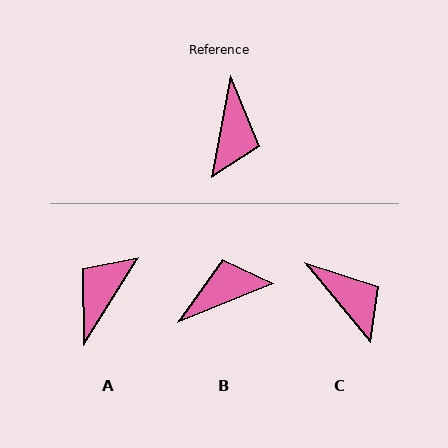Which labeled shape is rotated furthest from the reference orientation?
A, about 158 degrees away.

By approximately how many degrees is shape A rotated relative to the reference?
Approximately 158 degrees counter-clockwise.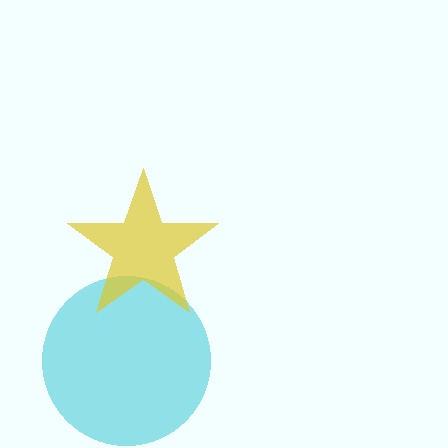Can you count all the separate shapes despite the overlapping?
Yes, there are 2 separate shapes.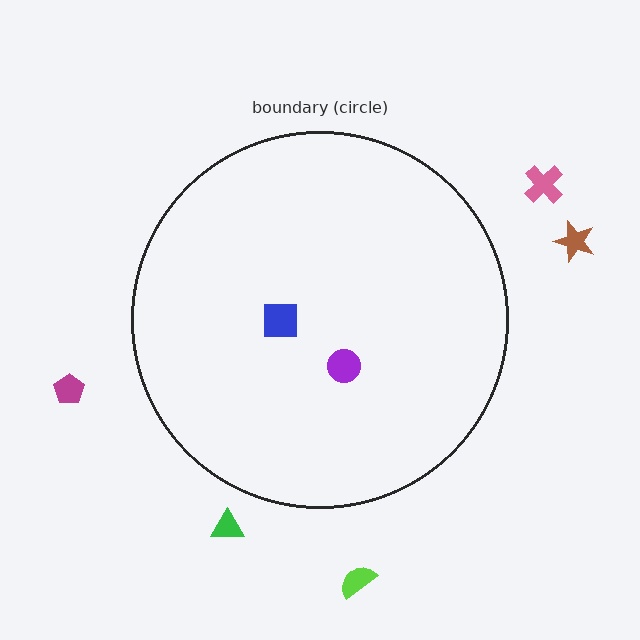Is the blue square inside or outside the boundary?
Inside.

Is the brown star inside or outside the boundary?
Outside.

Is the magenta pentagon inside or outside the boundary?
Outside.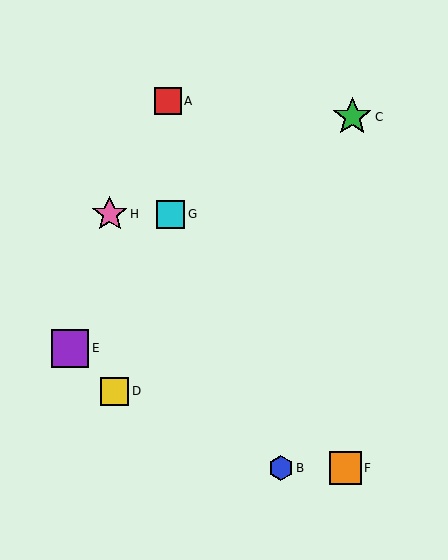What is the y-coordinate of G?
Object G is at y≈214.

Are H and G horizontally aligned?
Yes, both are at y≈214.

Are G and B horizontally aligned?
No, G is at y≈214 and B is at y≈468.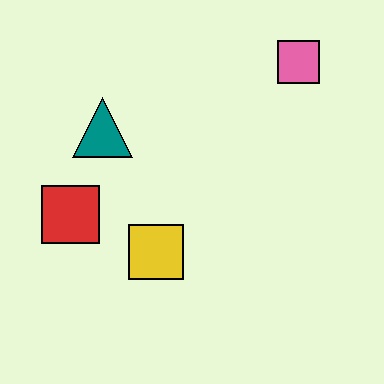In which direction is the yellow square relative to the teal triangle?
The yellow square is below the teal triangle.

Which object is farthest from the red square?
The pink square is farthest from the red square.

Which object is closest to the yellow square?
The red square is closest to the yellow square.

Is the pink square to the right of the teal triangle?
Yes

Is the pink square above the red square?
Yes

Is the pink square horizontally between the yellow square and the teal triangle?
No